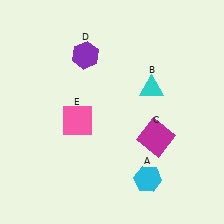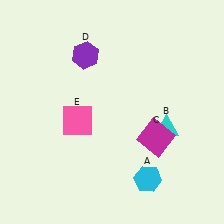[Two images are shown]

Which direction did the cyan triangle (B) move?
The cyan triangle (B) moved down.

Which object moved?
The cyan triangle (B) moved down.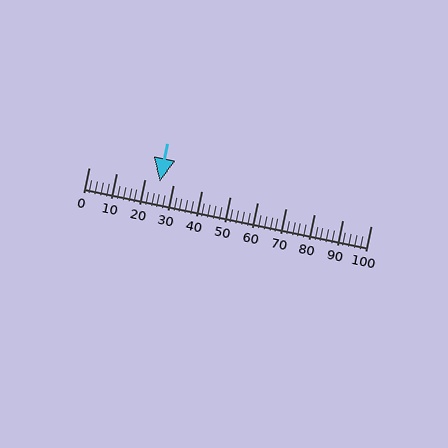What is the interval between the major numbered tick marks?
The major tick marks are spaced 10 units apart.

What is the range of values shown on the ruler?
The ruler shows values from 0 to 100.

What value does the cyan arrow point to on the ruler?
The cyan arrow points to approximately 25.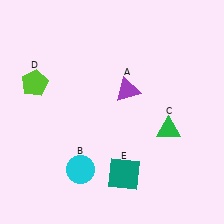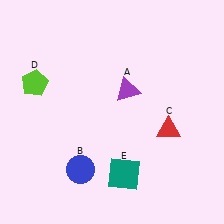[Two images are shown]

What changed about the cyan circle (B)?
In Image 1, B is cyan. In Image 2, it changed to blue.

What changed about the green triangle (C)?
In Image 1, C is green. In Image 2, it changed to red.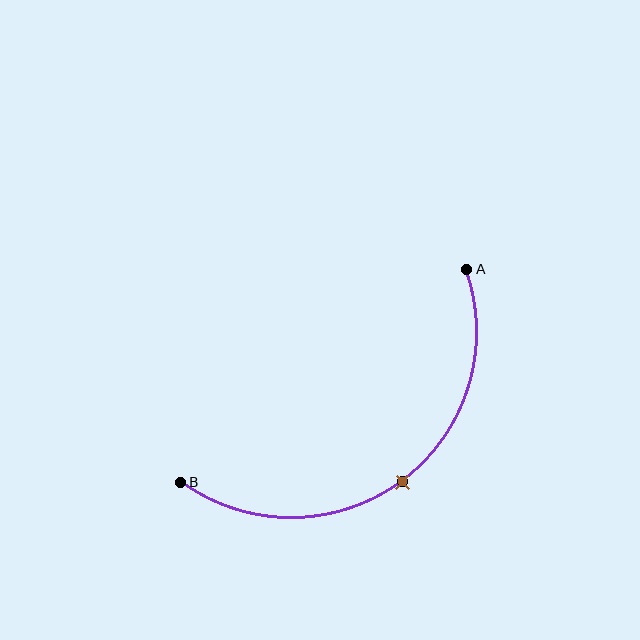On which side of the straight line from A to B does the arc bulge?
The arc bulges below and to the right of the straight line connecting A and B.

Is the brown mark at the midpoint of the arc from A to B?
Yes. The brown mark lies on the arc at equal arc-length from both A and B — it is the arc midpoint.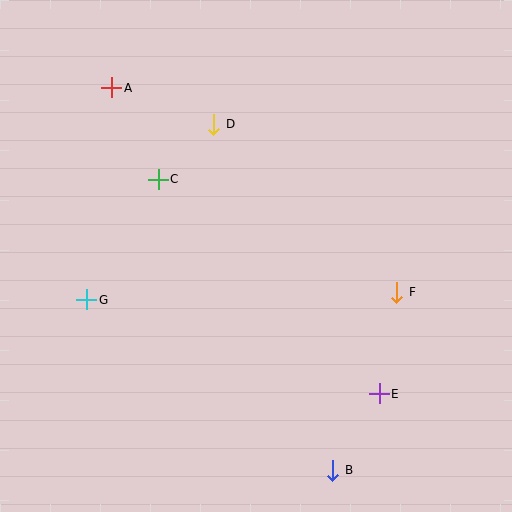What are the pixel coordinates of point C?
Point C is at (158, 179).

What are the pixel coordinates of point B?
Point B is at (333, 470).